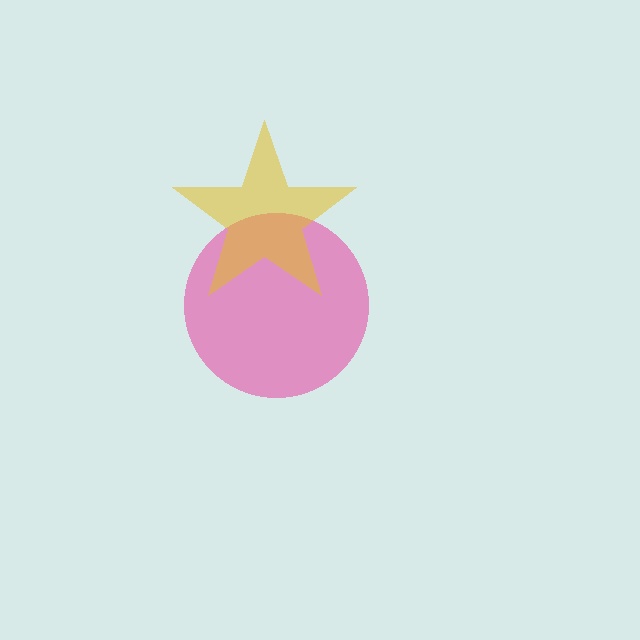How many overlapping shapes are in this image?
There are 2 overlapping shapes in the image.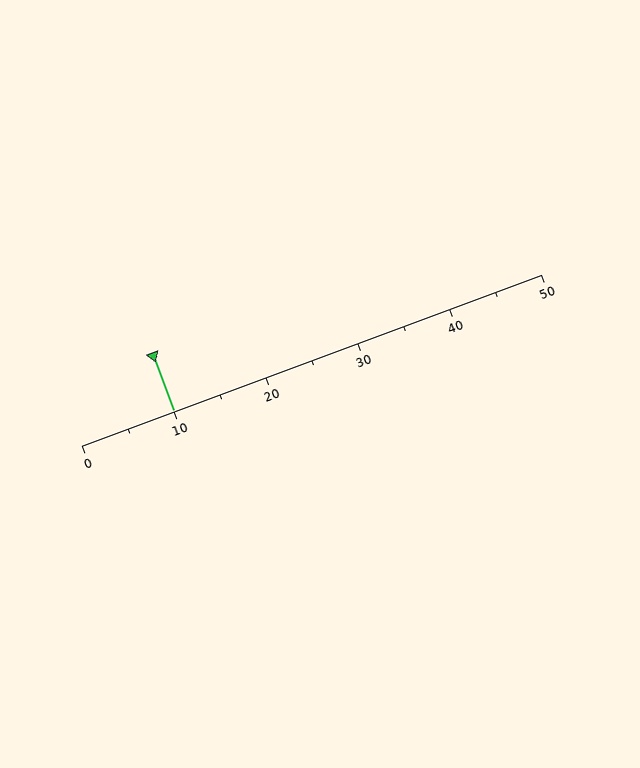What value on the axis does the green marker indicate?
The marker indicates approximately 10.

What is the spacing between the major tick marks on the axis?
The major ticks are spaced 10 apart.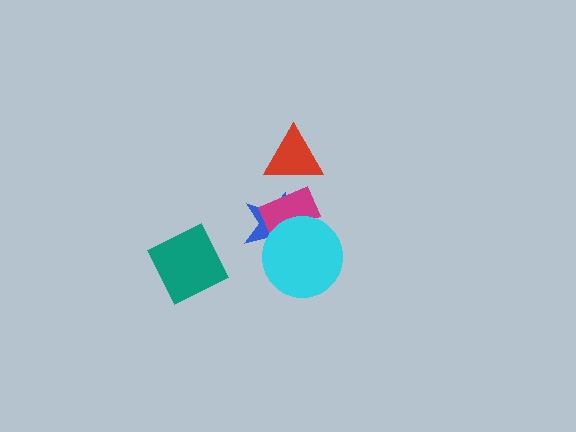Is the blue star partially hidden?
Yes, it is partially covered by another shape.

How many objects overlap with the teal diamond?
0 objects overlap with the teal diamond.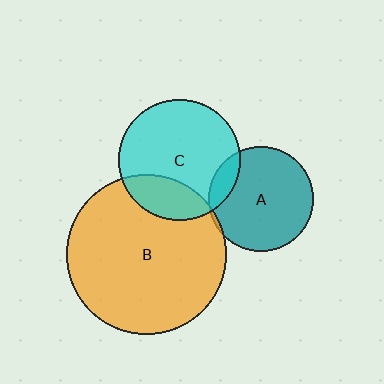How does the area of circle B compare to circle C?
Approximately 1.7 times.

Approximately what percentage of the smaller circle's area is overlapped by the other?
Approximately 25%.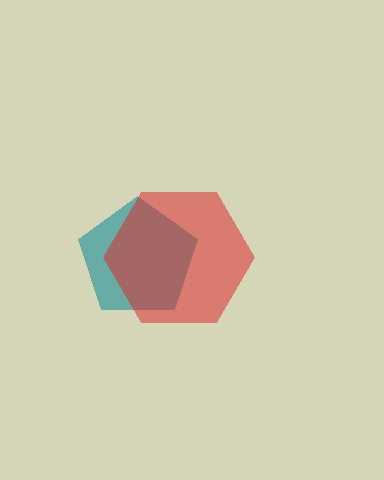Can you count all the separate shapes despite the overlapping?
Yes, there are 2 separate shapes.